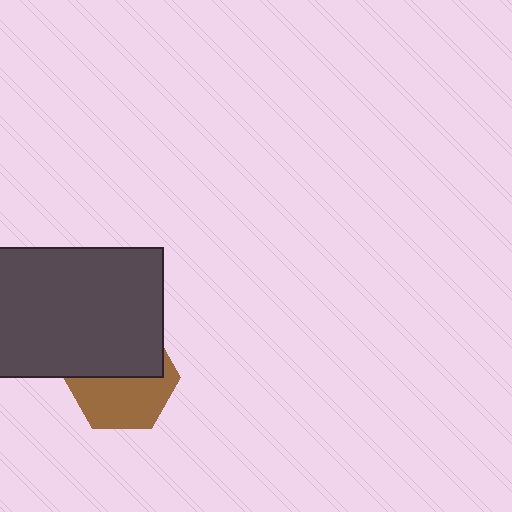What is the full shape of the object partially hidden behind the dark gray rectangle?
The partially hidden object is a brown hexagon.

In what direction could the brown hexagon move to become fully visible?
The brown hexagon could move down. That would shift it out from behind the dark gray rectangle entirely.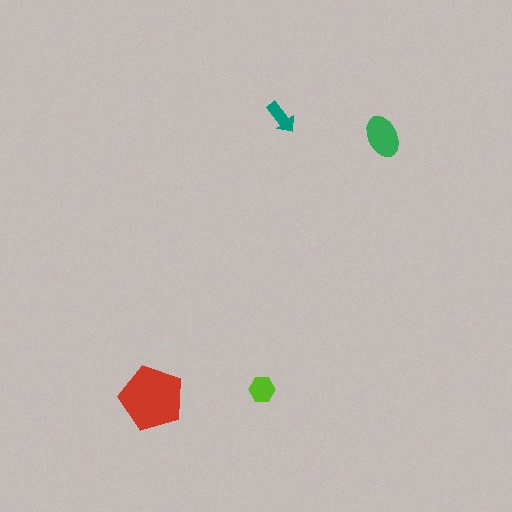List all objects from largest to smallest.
The red pentagon, the green ellipse, the lime hexagon, the teal arrow.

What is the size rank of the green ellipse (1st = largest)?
2nd.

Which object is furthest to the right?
The green ellipse is rightmost.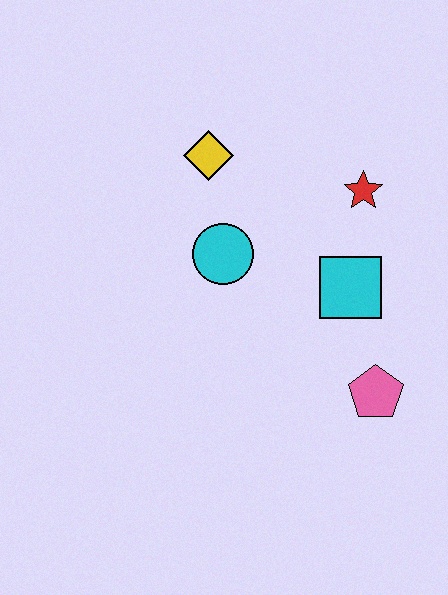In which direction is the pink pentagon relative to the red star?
The pink pentagon is below the red star.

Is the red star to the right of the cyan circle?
Yes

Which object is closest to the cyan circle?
The yellow diamond is closest to the cyan circle.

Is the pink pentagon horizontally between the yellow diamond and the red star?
No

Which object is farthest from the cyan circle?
The pink pentagon is farthest from the cyan circle.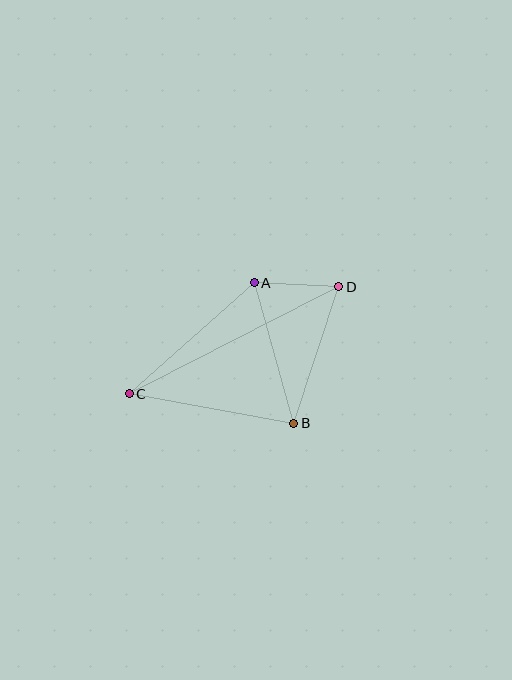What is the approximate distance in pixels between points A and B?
The distance between A and B is approximately 146 pixels.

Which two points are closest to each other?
Points A and D are closest to each other.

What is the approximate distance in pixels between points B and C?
The distance between B and C is approximately 167 pixels.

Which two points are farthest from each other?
Points C and D are farthest from each other.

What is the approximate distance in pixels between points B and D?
The distance between B and D is approximately 143 pixels.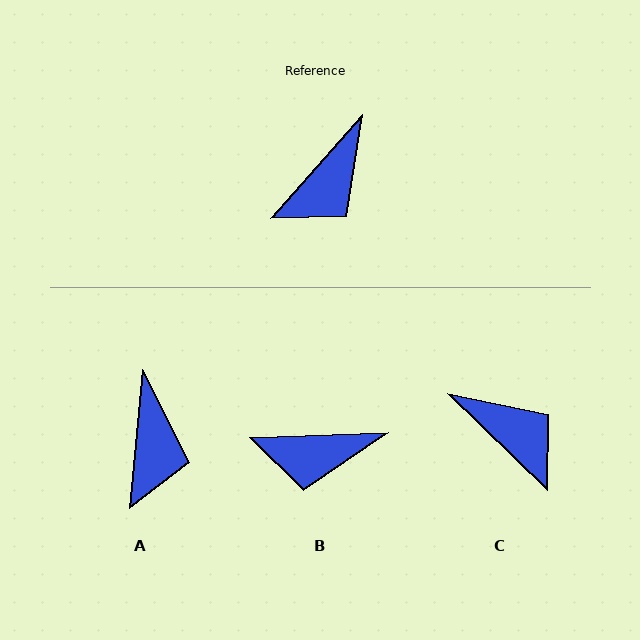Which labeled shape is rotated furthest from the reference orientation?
C, about 87 degrees away.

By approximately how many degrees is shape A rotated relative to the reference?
Approximately 36 degrees counter-clockwise.